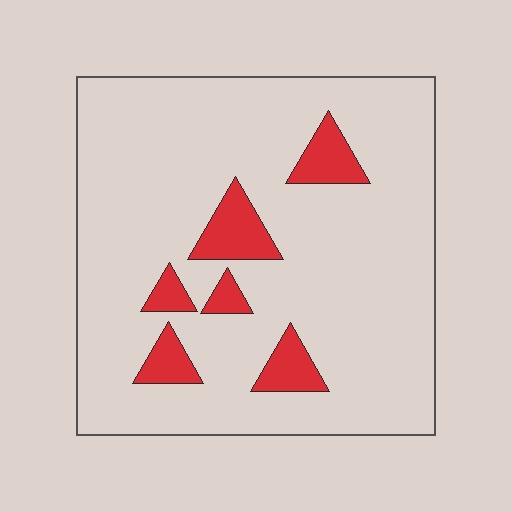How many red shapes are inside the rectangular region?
6.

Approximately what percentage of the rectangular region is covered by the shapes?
Approximately 10%.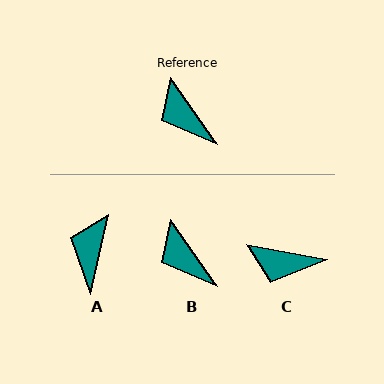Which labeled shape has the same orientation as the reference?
B.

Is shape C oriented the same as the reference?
No, it is off by about 45 degrees.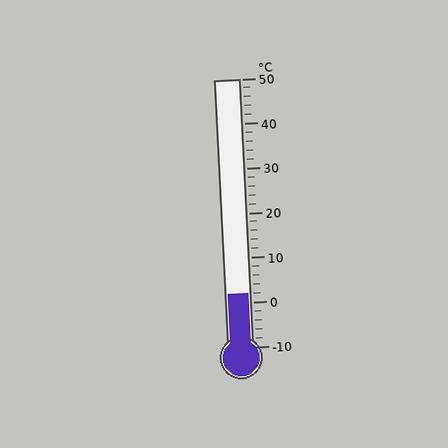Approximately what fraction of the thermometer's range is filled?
The thermometer is filled to approximately 20% of its range.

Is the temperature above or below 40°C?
The temperature is below 40°C.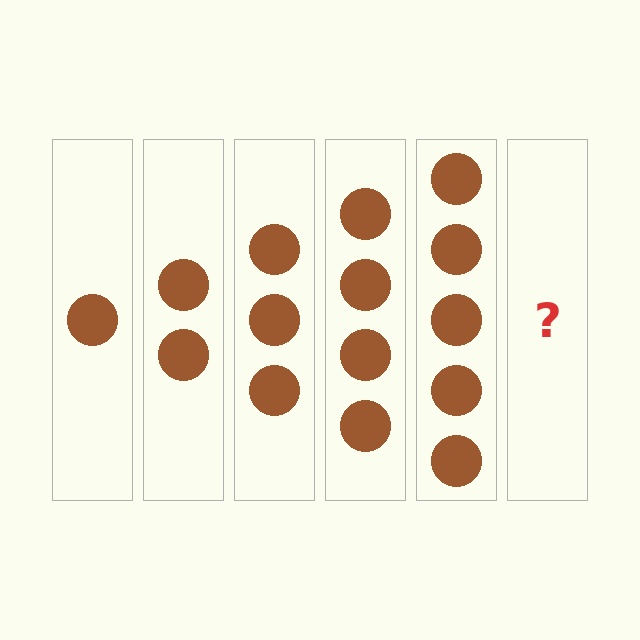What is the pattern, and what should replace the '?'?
The pattern is that each step adds one more circle. The '?' should be 6 circles.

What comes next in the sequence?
The next element should be 6 circles.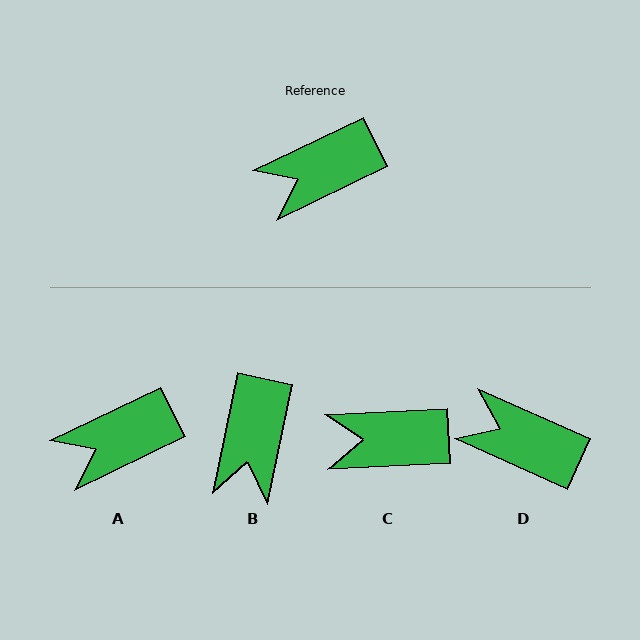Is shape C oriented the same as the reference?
No, it is off by about 23 degrees.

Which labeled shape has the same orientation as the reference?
A.